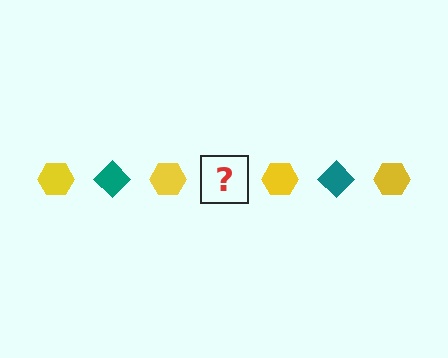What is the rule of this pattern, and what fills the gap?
The rule is that the pattern alternates between yellow hexagon and teal diamond. The gap should be filled with a teal diamond.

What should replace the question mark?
The question mark should be replaced with a teal diamond.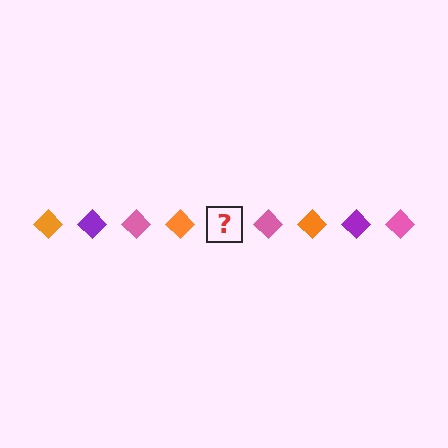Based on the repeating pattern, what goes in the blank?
The blank should be a purple diamond.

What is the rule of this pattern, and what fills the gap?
The rule is that the pattern cycles through orange, purple, pink diamonds. The gap should be filled with a purple diamond.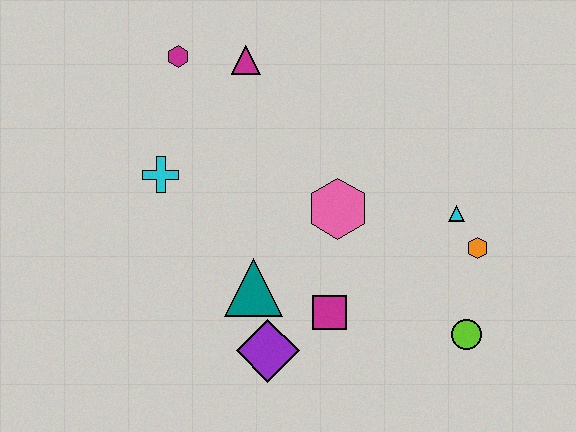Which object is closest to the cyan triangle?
The orange hexagon is closest to the cyan triangle.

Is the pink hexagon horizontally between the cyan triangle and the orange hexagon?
No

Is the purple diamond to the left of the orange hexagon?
Yes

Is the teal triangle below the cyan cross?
Yes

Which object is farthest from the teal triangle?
The magenta hexagon is farthest from the teal triangle.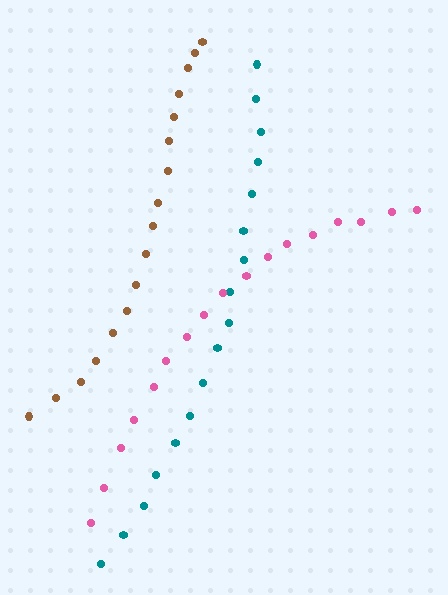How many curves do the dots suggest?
There are 3 distinct paths.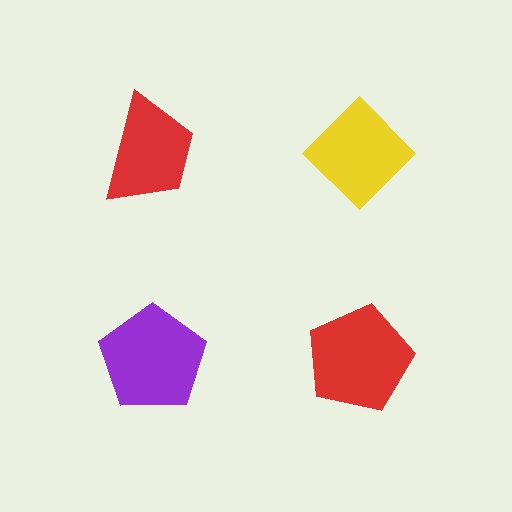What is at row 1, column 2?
A yellow diamond.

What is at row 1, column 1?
A red trapezoid.